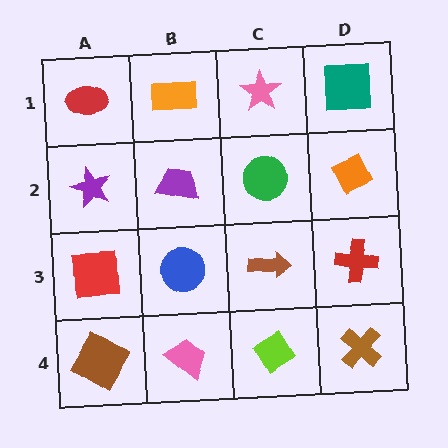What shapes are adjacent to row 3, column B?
A purple trapezoid (row 2, column B), a pink trapezoid (row 4, column B), a red square (row 3, column A), a brown arrow (row 3, column C).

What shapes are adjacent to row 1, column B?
A purple trapezoid (row 2, column B), a red ellipse (row 1, column A), a pink star (row 1, column C).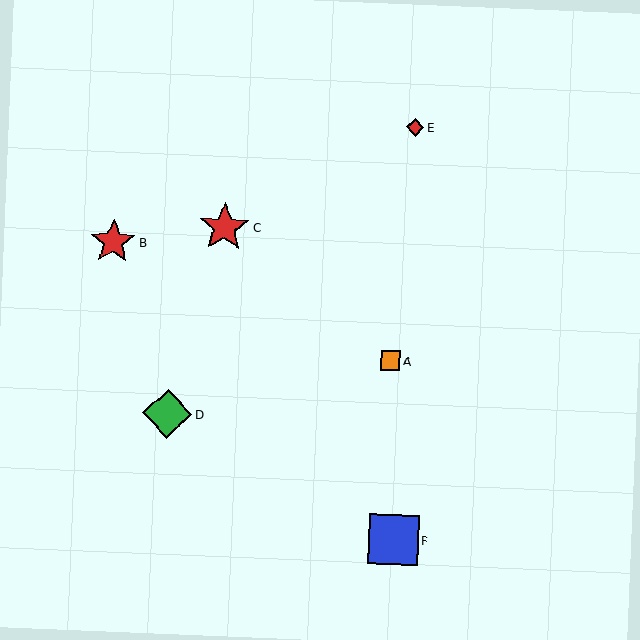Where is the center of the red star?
The center of the red star is at (113, 242).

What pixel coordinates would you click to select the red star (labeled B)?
Click at (113, 242) to select the red star B.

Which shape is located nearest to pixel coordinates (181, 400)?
The green diamond (labeled D) at (167, 414) is nearest to that location.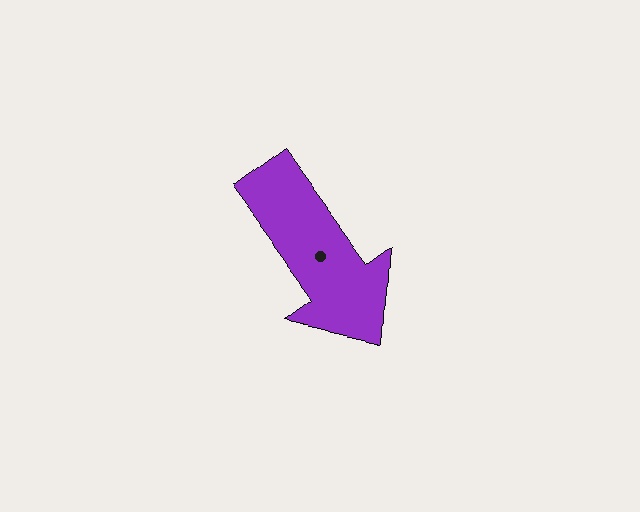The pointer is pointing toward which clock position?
Roughly 5 o'clock.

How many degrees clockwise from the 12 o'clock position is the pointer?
Approximately 143 degrees.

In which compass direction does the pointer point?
Southeast.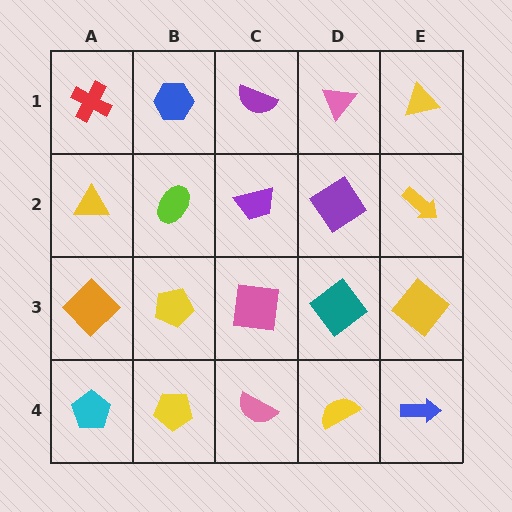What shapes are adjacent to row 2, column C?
A purple semicircle (row 1, column C), a pink square (row 3, column C), a lime ellipse (row 2, column B), a purple diamond (row 2, column D).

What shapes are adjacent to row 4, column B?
A yellow pentagon (row 3, column B), a cyan pentagon (row 4, column A), a pink semicircle (row 4, column C).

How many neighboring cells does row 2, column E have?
3.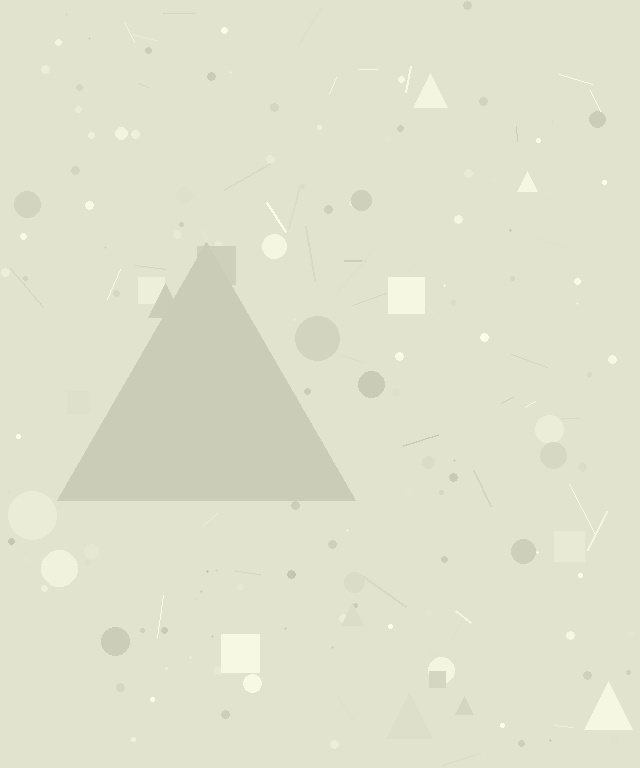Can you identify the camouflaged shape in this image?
The camouflaged shape is a triangle.